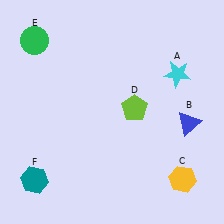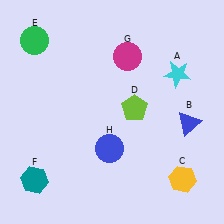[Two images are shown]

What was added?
A magenta circle (G), a blue circle (H) were added in Image 2.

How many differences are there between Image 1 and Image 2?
There are 2 differences between the two images.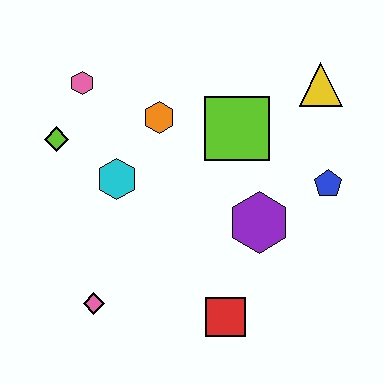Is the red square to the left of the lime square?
Yes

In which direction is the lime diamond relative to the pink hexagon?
The lime diamond is below the pink hexagon.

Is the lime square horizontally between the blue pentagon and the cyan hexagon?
Yes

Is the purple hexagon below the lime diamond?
Yes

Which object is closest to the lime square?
The orange hexagon is closest to the lime square.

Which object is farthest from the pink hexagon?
The red square is farthest from the pink hexagon.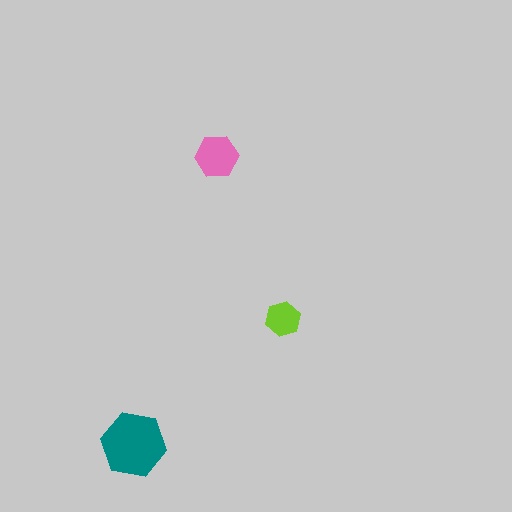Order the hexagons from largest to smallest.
the teal one, the pink one, the lime one.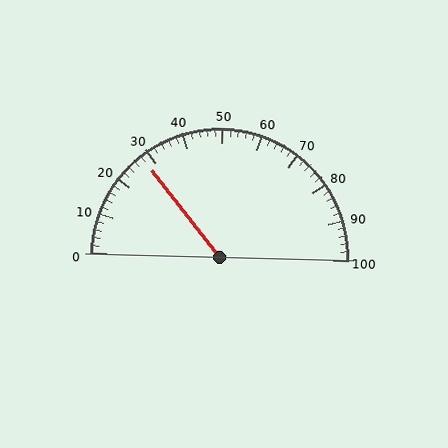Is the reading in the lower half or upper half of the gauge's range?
The reading is in the lower half of the range (0 to 100).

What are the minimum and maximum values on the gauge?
The gauge ranges from 0 to 100.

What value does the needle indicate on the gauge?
The needle indicates approximately 28.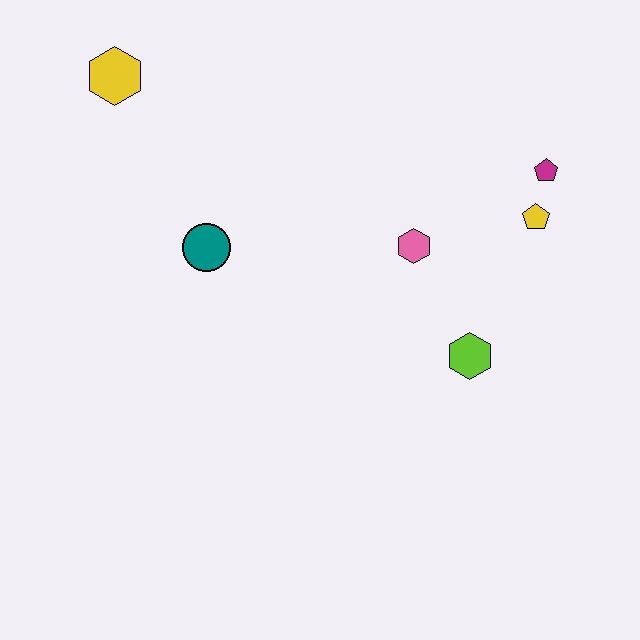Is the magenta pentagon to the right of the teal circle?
Yes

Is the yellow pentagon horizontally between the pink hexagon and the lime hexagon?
No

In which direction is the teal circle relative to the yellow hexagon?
The teal circle is below the yellow hexagon.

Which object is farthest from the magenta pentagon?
The yellow hexagon is farthest from the magenta pentagon.